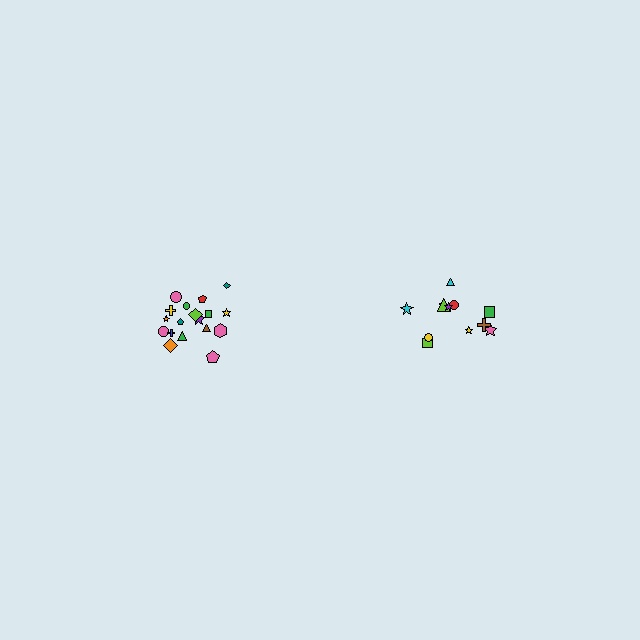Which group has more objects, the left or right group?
The left group.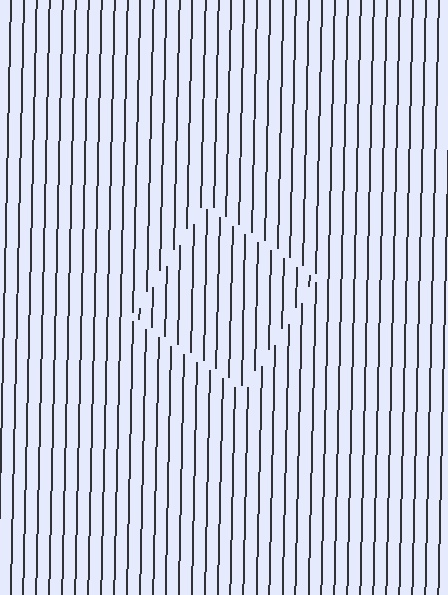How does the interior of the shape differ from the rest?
The interior of the shape contains the same grating, shifted by half a period — the contour is defined by the phase discontinuity where line-ends from the inner and outer gratings abut.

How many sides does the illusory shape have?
4 sides — the line-ends trace a square.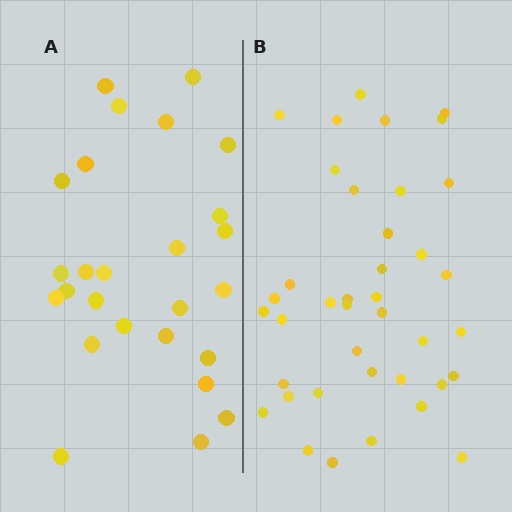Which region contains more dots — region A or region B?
Region B (the right region) has more dots.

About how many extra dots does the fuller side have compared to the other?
Region B has approximately 15 more dots than region A.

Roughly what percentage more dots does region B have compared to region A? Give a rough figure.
About 50% more.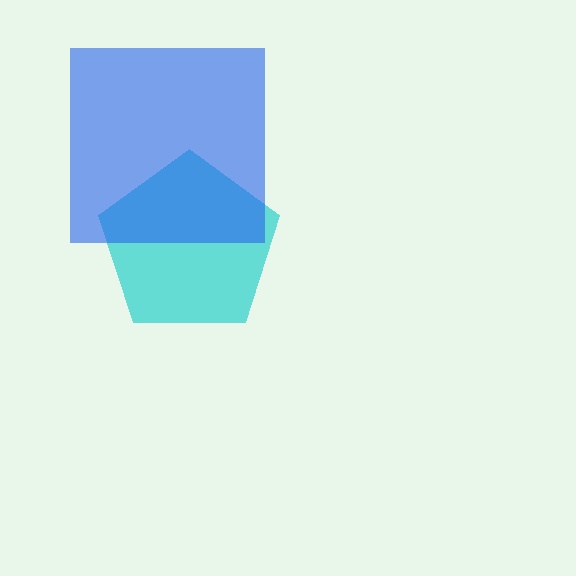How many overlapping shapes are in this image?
There are 2 overlapping shapes in the image.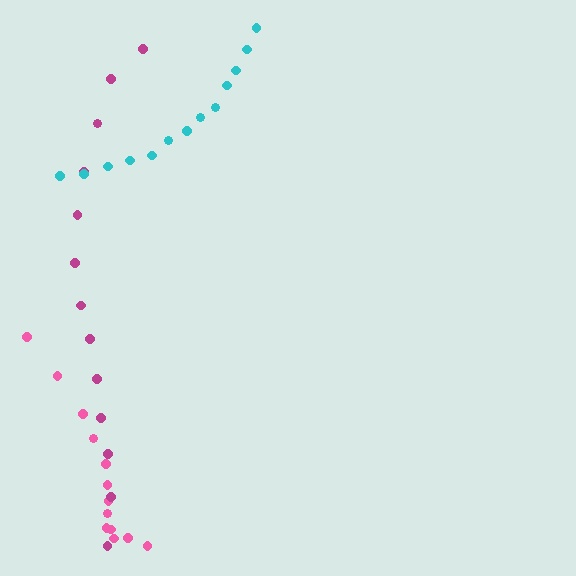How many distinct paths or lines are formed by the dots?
There are 3 distinct paths.